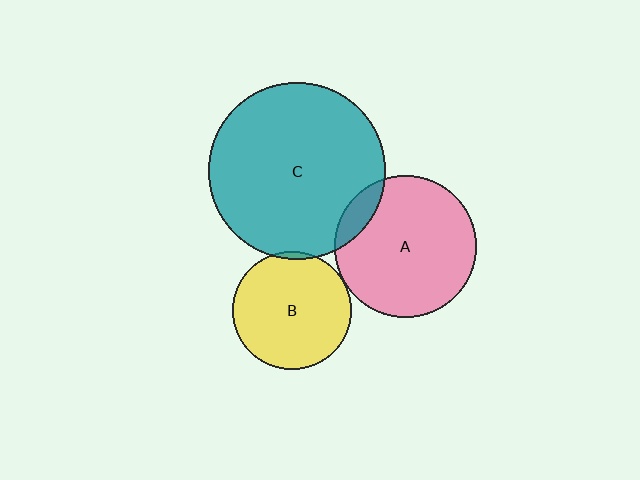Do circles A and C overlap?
Yes.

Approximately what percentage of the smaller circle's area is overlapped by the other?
Approximately 10%.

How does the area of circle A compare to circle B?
Approximately 1.4 times.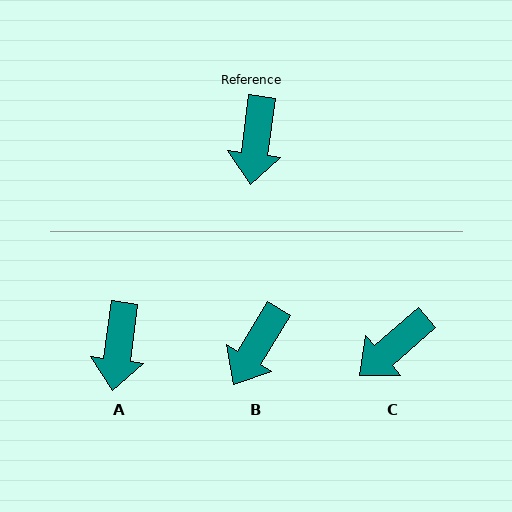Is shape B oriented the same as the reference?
No, it is off by about 23 degrees.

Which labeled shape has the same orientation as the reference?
A.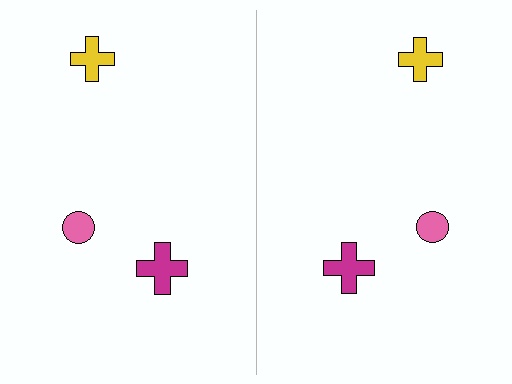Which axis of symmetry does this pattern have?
The pattern has a vertical axis of symmetry running through the center of the image.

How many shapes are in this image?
There are 6 shapes in this image.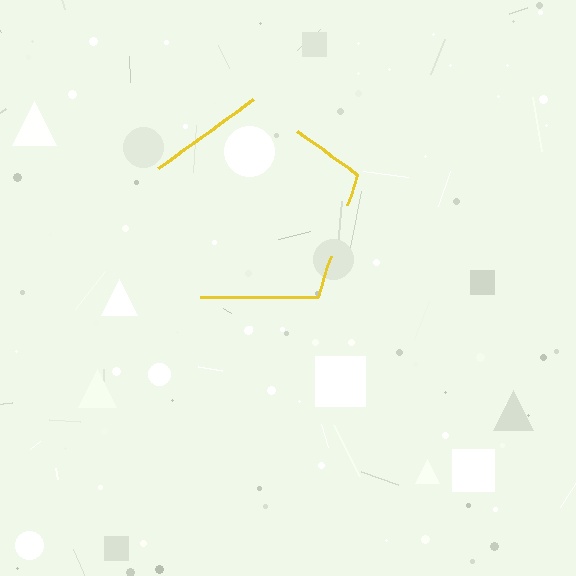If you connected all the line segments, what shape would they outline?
They would outline a pentagon.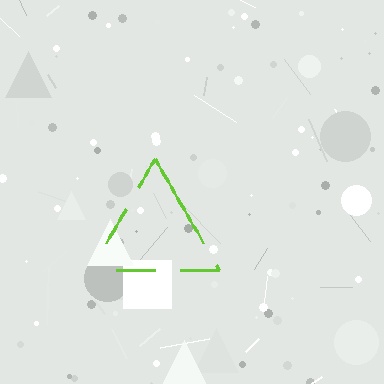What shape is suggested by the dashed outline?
The dashed outline suggests a triangle.